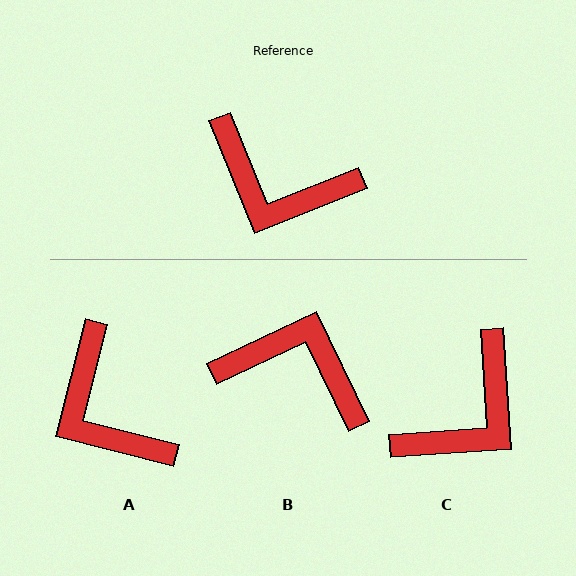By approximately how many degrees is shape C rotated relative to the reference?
Approximately 72 degrees counter-clockwise.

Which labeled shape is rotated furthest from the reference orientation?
B, about 176 degrees away.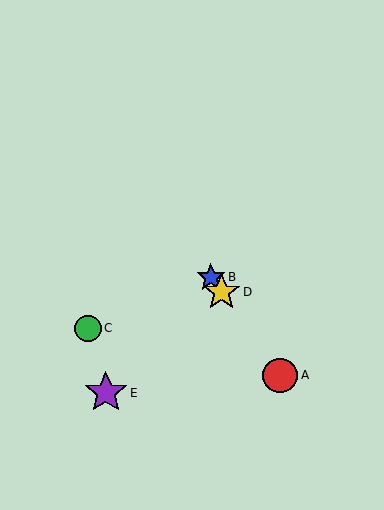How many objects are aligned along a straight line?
3 objects (A, B, D) are aligned along a straight line.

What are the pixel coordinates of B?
Object B is at (211, 277).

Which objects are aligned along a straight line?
Objects A, B, D are aligned along a straight line.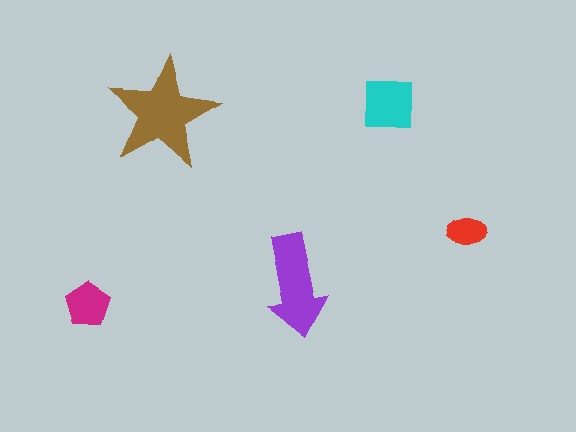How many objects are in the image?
There are 5 objects in the image.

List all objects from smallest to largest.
The red ellipse, the magenta pentagon, the cyan square, the purple arrow, the brown star.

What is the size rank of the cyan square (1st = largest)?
3rd.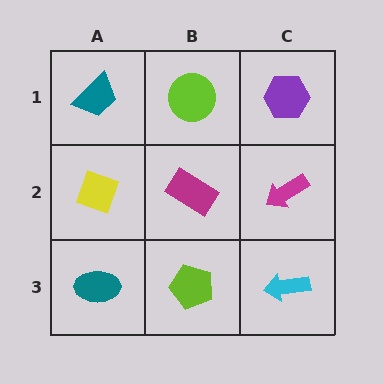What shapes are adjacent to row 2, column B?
A lime circle (row 1, column B), a lime pentagon (row 3, column B), a yellow diamond (row 2, column A), a magenta arrow (row 2, column C).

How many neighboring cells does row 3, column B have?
3.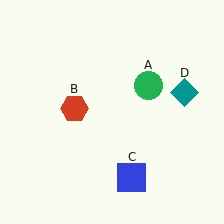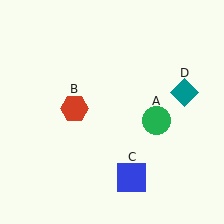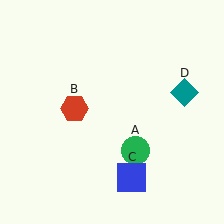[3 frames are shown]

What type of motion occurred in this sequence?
The green circle (object A) rotated clockwise around the center of the scene.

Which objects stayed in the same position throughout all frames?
Red hexagon (object B) and blue square (object C) and teal diamond (object D) remained stationary.